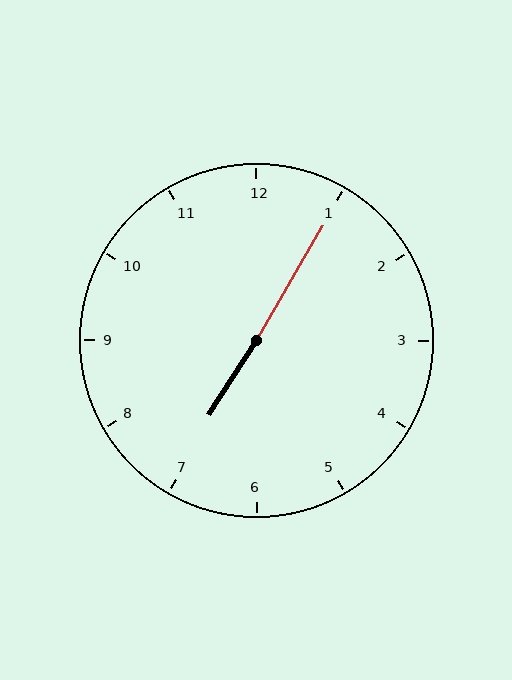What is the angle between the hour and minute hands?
Approximately 178 degrees.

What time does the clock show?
7:05.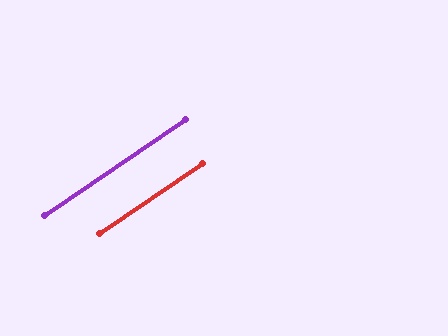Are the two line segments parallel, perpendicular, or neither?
Parallel — their directions differ by only 0.2°.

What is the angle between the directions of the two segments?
Approximately 0 degrees.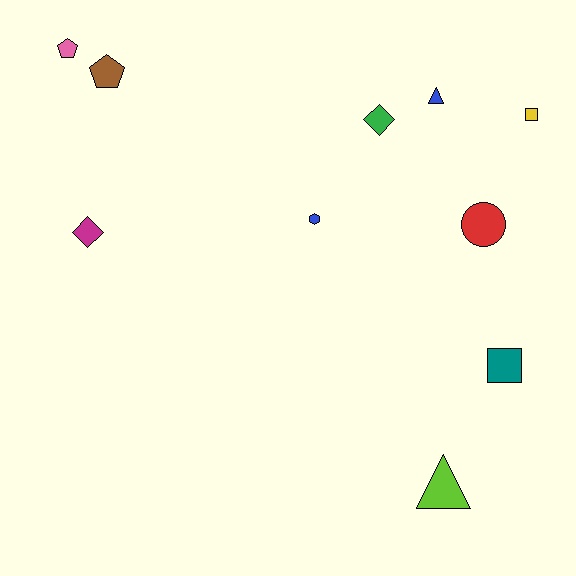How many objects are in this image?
There are 10 objects.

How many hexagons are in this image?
There is 1 hexagon.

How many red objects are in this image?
There is 1 red object.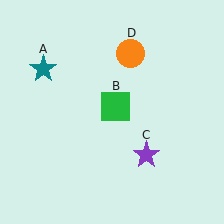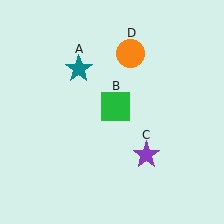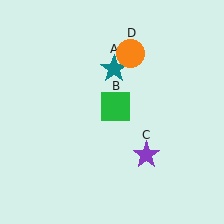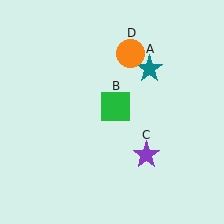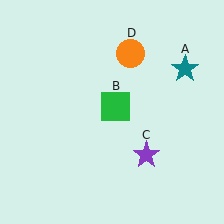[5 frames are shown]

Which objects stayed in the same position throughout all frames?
Green square (object B) and purple star (object C) and orange circle (object D) remained stationary.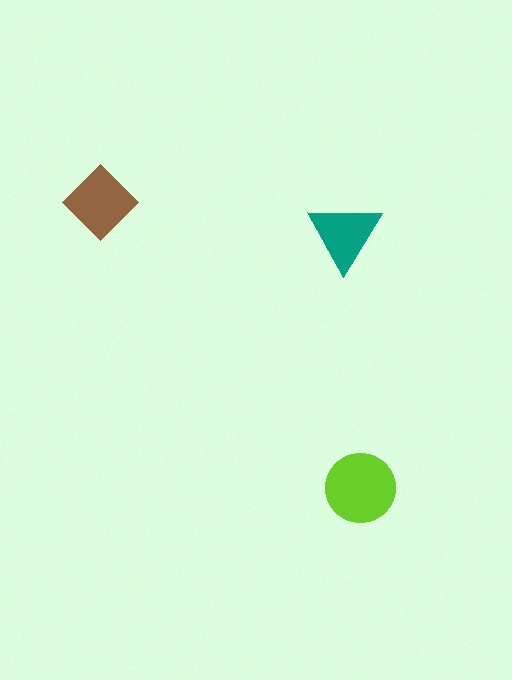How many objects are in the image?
There are 3 objects in the image.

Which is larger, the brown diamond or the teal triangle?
The brown diamond.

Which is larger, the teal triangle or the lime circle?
The lime circle.